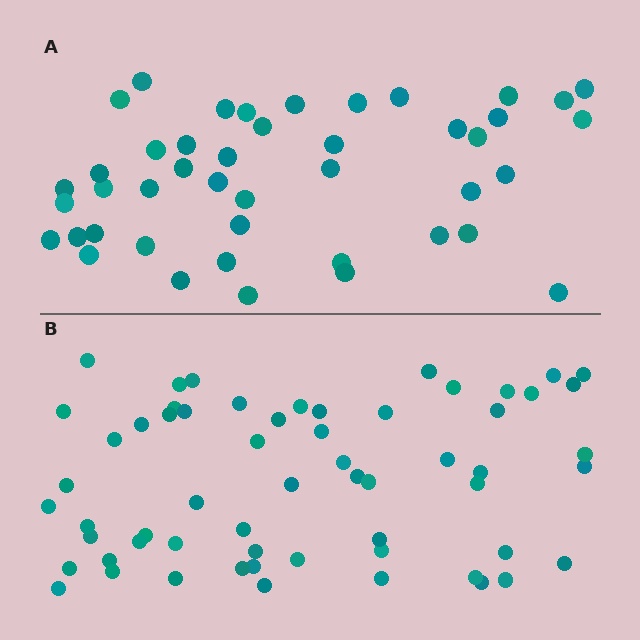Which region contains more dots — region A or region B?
Region B (the bottom region) has more dots.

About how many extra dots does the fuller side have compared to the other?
Region B has approximately 15 more dots than region A.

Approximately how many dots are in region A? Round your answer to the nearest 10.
About 40 dots. (The exact count is 44, which rounds to 40.)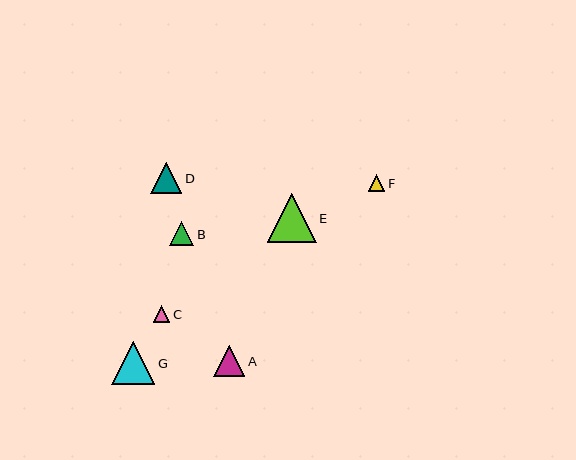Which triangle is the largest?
Triangle E is the largest with a size of approximately 49 pixels.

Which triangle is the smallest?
Triangle F is the smallest with a size of approximately 16 pixels.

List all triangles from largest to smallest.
From largest to smallest: E, G, D, A, B, C, F.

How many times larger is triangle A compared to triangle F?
Triangle A is approximately 1.9 times the size of triangle F.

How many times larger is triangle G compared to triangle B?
Triangle G is approximately 1.8 times the size of triangle B.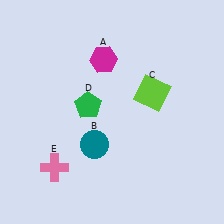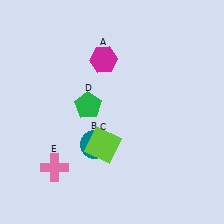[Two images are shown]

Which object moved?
The lime square (C) moved down.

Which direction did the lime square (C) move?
The lime square (C) moved down.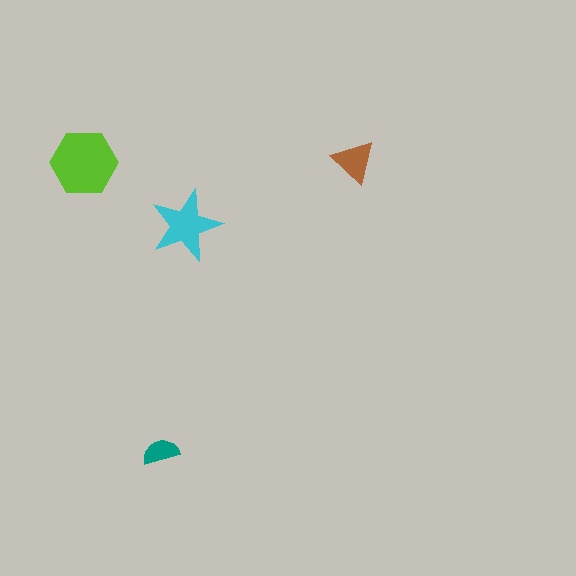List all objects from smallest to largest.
The teal semicircle, the brown triangle, the cyan star, the lime hexagon.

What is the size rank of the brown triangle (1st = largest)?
3rd.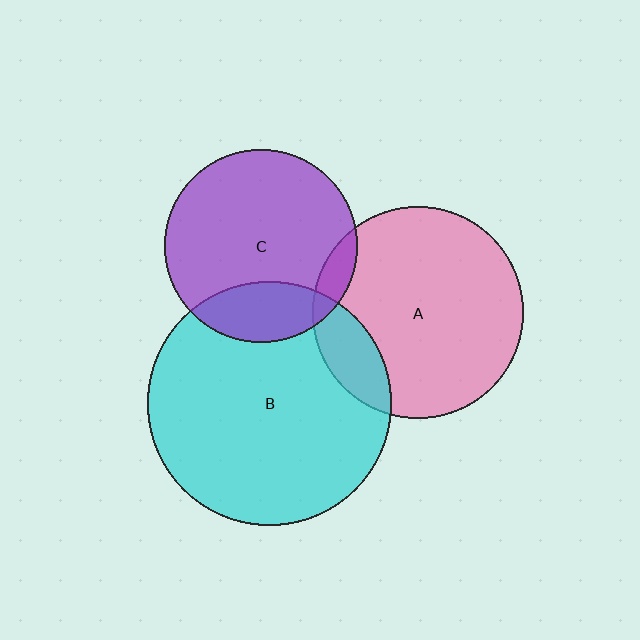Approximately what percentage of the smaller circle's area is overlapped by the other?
Approximately 10%.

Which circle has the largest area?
Circle B (cyan).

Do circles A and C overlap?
Yes.